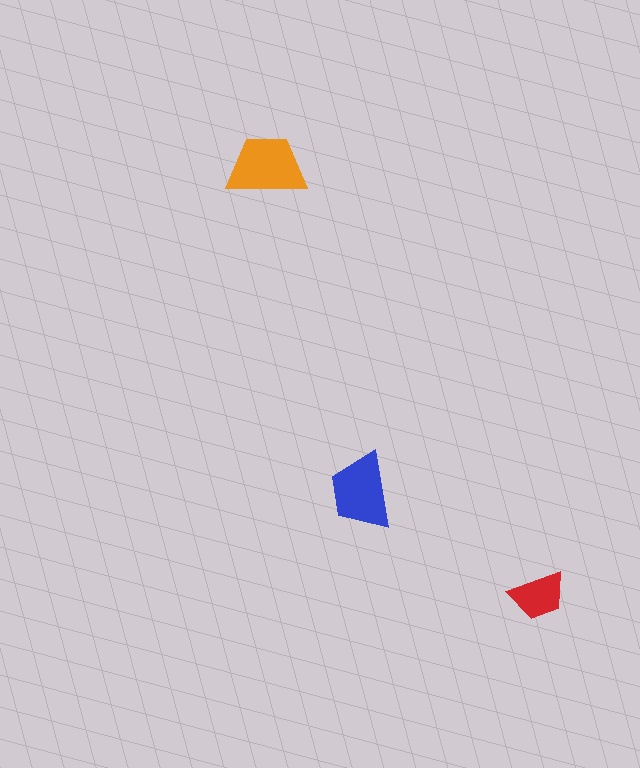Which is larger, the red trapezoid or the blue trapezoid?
The blue one.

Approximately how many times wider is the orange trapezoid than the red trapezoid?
About 1.5 times wider.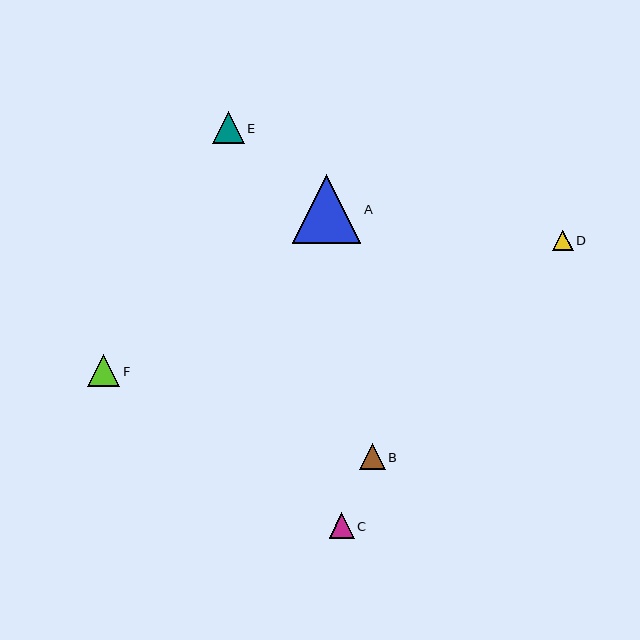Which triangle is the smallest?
Triangle D is the smallest with a size of approximately 20 pixels.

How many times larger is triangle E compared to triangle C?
Triangle E is approximately 1.3 times the size of triangle C.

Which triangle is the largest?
Triangle A is the largest with a size of approximately 68 pixels.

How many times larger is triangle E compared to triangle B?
Triangle E is approximately 1.2 times the size of triangle B.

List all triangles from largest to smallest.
From largest to smallest: A, F, E, B, C, D.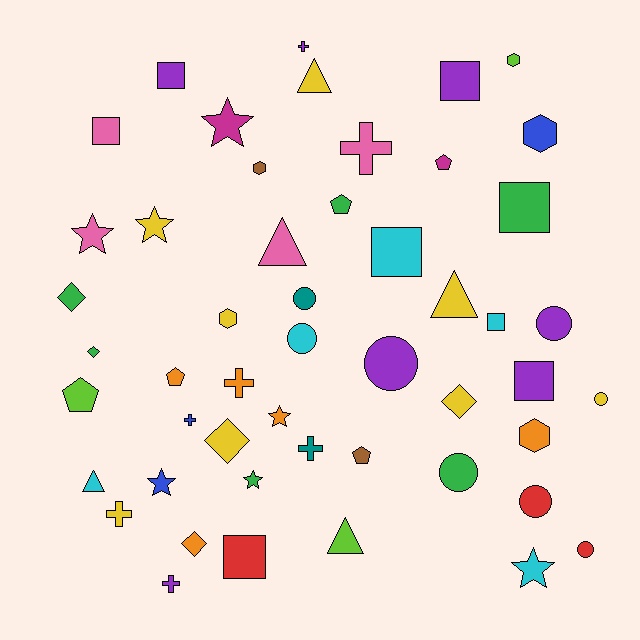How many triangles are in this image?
There are 5 triangles.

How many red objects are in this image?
There are 3 red objects.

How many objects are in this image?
There are 50 objects.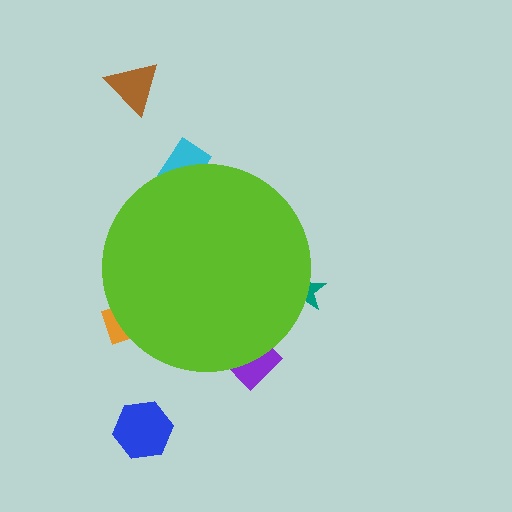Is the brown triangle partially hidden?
No, the brown triangle is fully visible.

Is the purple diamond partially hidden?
Yes, the purple diamond is partially hidden behind the lime circle.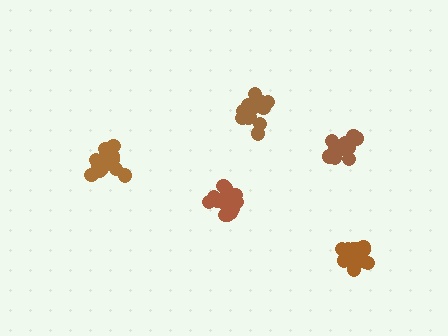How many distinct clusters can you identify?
There are 5 distinct clusters.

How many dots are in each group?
Group 1: 15 dots, Group 2: 15 dots, Group 3: 16 dots, Group 4: 16 dots, Group 5: 16 dots (78 total).